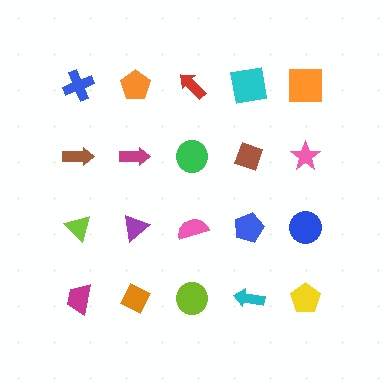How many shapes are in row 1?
5 shapes.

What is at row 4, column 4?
A cyan arrow.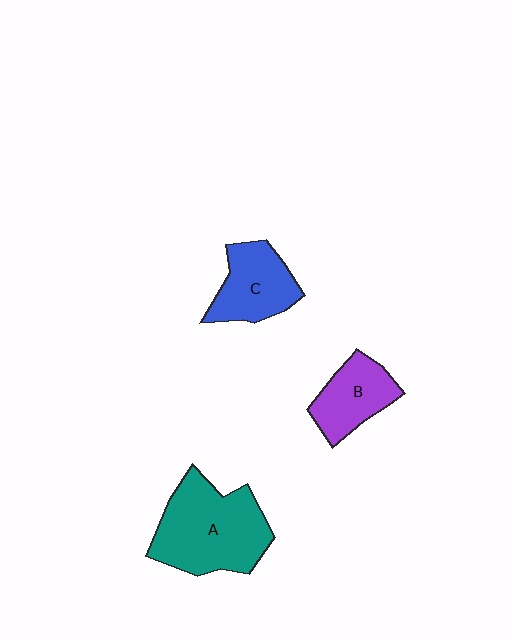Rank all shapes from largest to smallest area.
From largest to smallest: A (teal), C (blue), B (purple).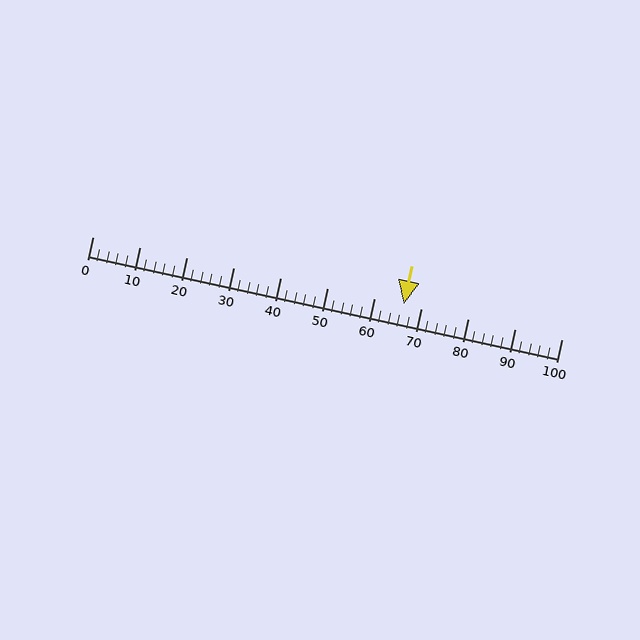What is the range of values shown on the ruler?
The ruler shows values from 0 to 100.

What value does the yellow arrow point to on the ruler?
The yellow arrow points to approximately 66.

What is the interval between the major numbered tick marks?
The major tick marks are spaced 10 units apart.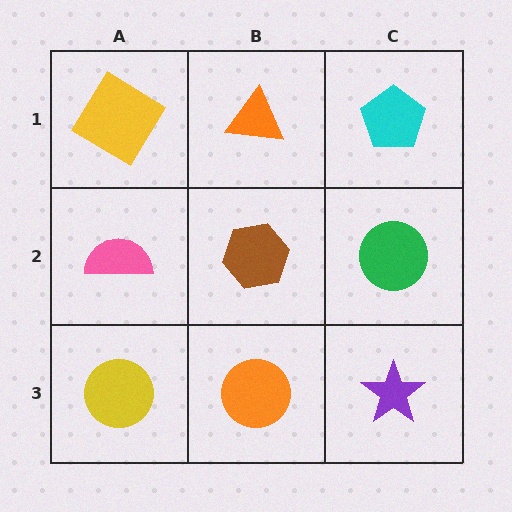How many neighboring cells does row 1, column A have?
2.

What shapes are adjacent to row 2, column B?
An orange triangle (row 1, column B), an orange circle (row 3, column B), a pink semicircle (row 2, column A), a green circle (row 2, column C).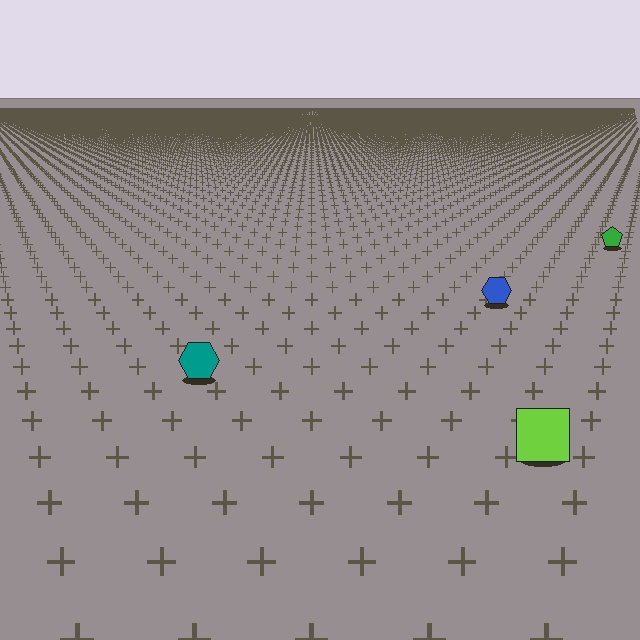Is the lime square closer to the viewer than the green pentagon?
Yes. The lime square is closer — you can tell from the texture gradient: the ground texture is coarser near it.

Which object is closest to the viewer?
The lime square is closest. The texture marks near it are larger and more spread out.